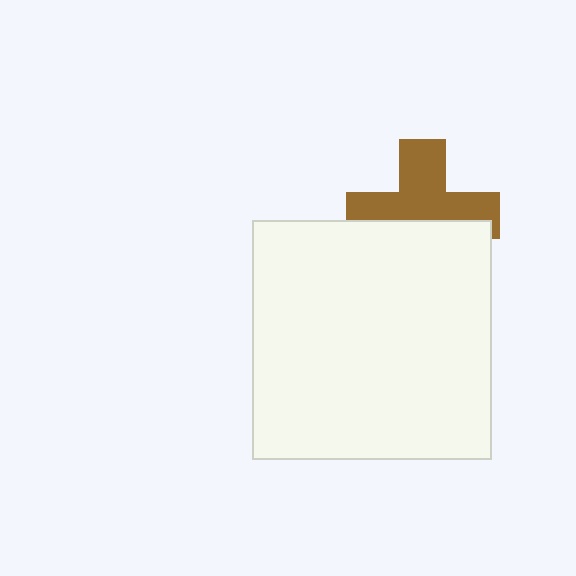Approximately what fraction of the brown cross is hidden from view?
Roughly 44% of the brown cross is hidden behind the white square.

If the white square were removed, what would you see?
You would see the complete brown cross.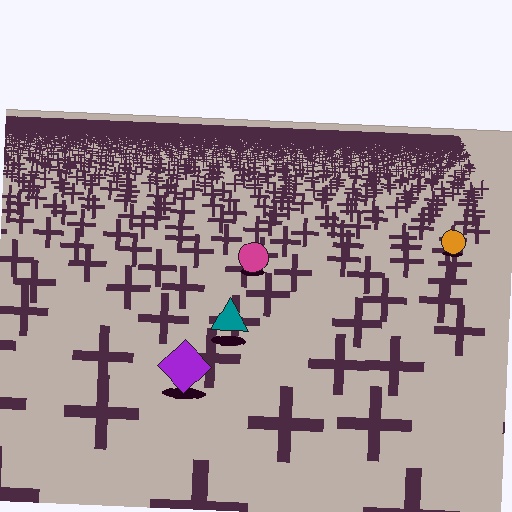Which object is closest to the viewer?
The purple diamond is closest. The texture marks near it are larger and more spread out.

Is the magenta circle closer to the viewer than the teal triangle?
No. The teal triangle is closer — you can tell from the texture gradient: the ground texture is coarser near it.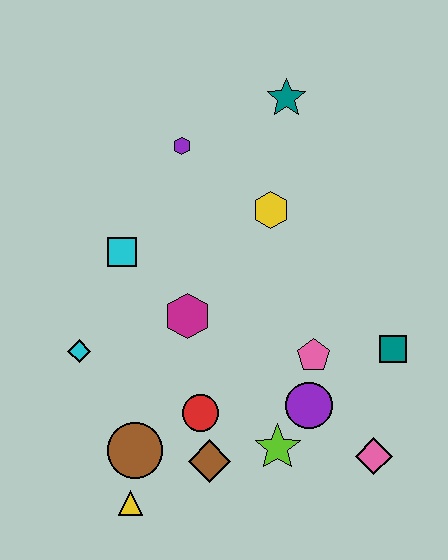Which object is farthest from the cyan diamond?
The teal star is farthest from the cyan diamond.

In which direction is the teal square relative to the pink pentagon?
The teal square is to the right of the pink pentagon.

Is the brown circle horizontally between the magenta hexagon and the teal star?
No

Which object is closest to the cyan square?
The magenta hexagon is closest to the cyan square.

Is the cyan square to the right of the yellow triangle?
No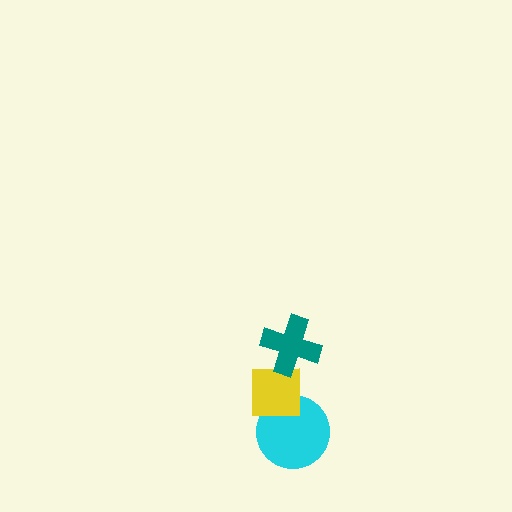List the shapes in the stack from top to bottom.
From top to bottom: the teal cross, the yellow square, the cyan circle.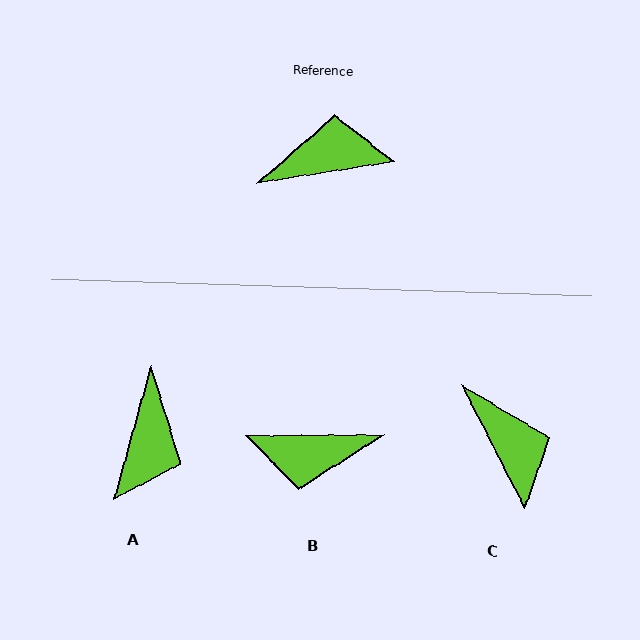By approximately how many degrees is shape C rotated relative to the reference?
Approximately 72 degrees clockwise.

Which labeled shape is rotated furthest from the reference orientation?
B, about 171 degrees away.